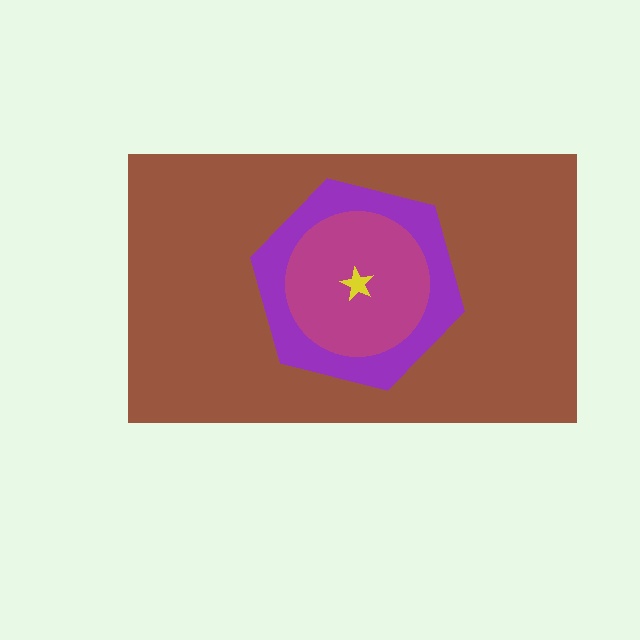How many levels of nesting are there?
4.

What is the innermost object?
The yellow star.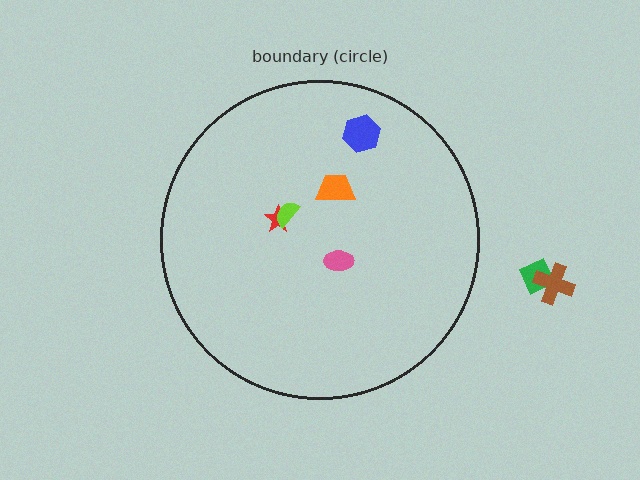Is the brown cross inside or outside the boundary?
Outside.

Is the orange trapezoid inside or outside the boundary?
Inside.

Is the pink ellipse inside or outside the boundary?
Inside.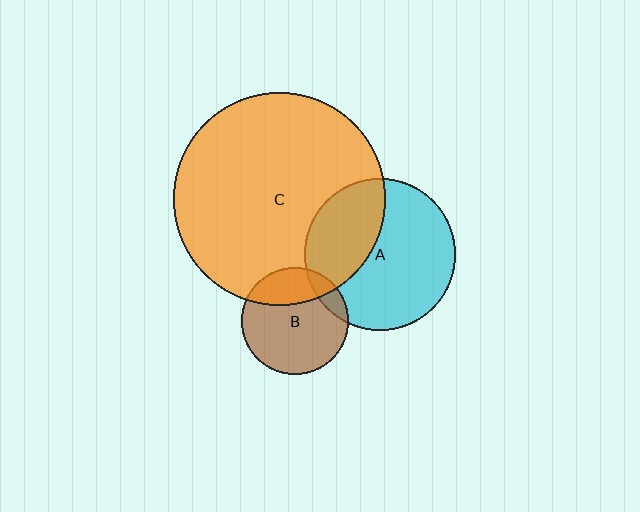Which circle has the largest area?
Circle C (orange).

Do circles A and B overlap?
Yes.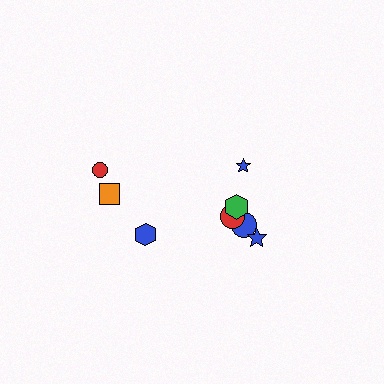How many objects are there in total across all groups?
There are 8 objects.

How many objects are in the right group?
There are 5 objects.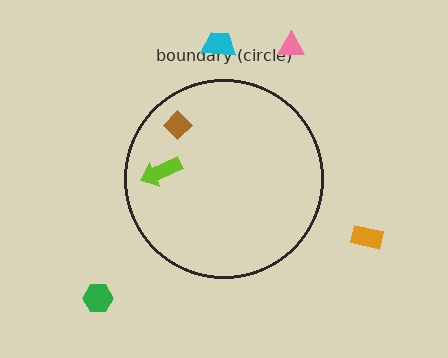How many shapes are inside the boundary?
2 inside, 4 outside.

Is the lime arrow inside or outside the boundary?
Inside.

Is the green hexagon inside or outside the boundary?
Outside.